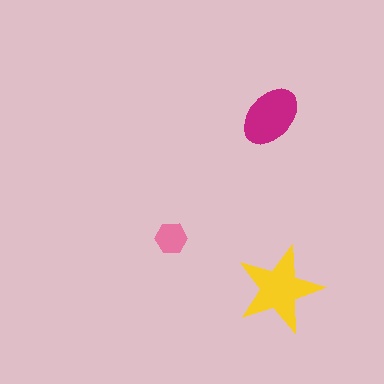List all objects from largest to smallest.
The yellow star, the magenta ellipse, the pink hexagon.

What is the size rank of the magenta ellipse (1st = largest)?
2nd.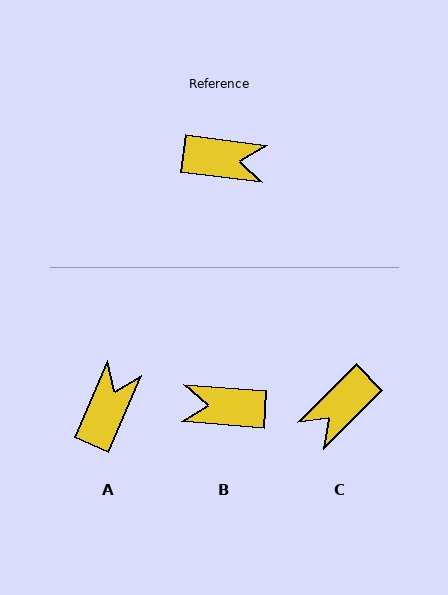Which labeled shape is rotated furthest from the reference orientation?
B, about 177 degrees away.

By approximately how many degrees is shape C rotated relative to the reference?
Approximately 128 degrees clockwise.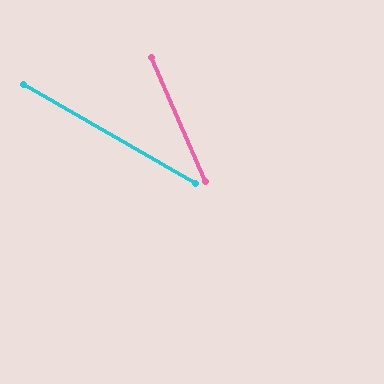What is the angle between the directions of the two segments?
Approximately 37 degrees.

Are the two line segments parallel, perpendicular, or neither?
Neither parallel nor perpendicular — they differ by about 37°.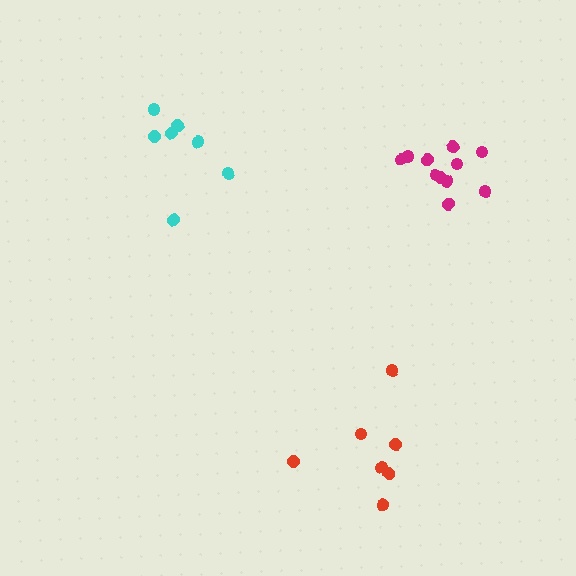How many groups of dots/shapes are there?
There are 3 groups.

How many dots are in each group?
Group 1: 11 dots, Group 2: 7 dots, Group 3: 7 dots (25 total).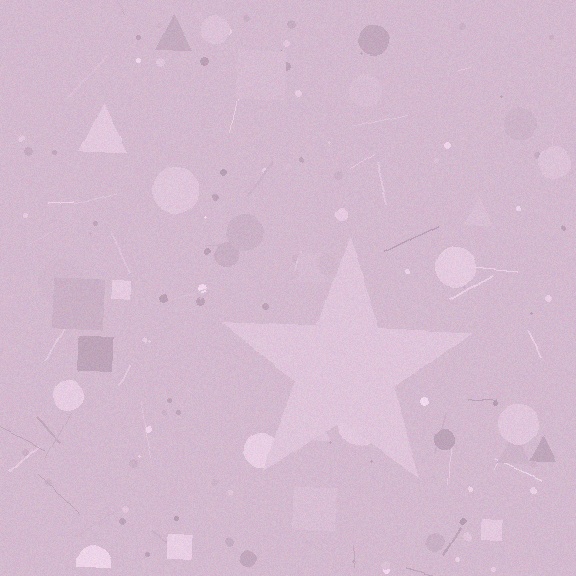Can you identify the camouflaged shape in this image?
The camouflaged shape is a star.